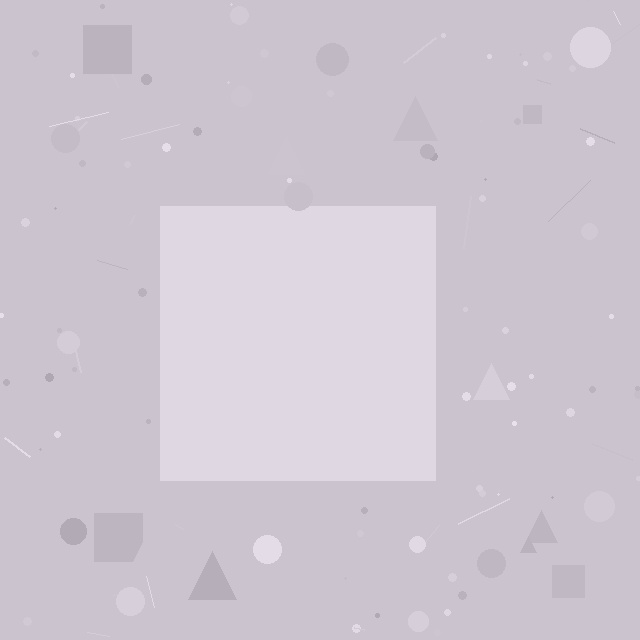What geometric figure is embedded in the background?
A square is embedded in the background.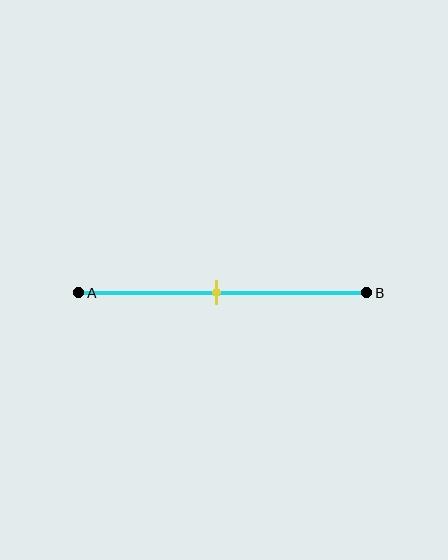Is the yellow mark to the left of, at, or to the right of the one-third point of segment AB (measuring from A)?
The yellow mark is to the right of the one-third point of segment AB.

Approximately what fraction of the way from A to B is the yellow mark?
The yellow mark is approximately 50% of the way from A to B.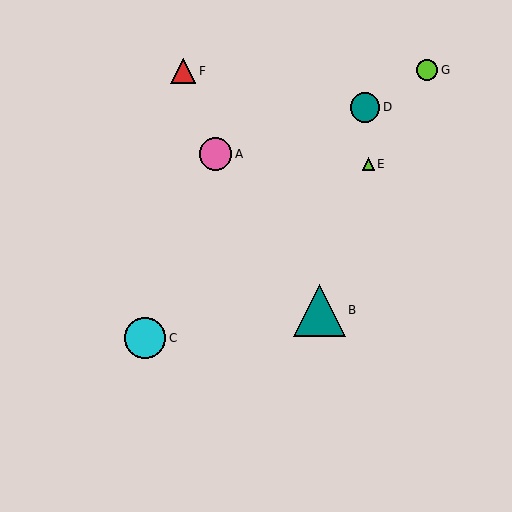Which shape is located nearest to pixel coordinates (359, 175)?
The lime triangle (labeled E) at (368, 164) is nearest to that location.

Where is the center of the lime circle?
The center of the lime circle is at (427, 70).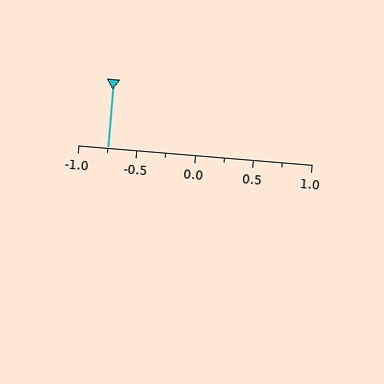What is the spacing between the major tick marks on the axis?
The major ticks are spaced 0.5 apart.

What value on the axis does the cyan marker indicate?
The marker indicates approximately -0.75.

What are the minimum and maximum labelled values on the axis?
The axis runs from -1.0 to 1.0.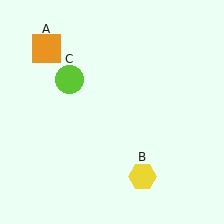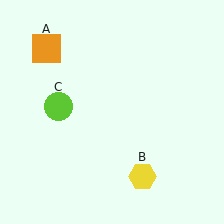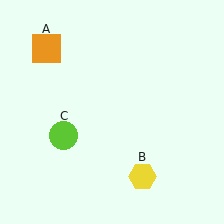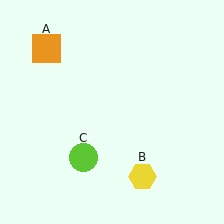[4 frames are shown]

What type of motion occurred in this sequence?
The lime circle (object C) rotated counterclockwise around the center of the scene.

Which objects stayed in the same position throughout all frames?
Orange square (object A) and yellow hexagon (object B) remained stationary.